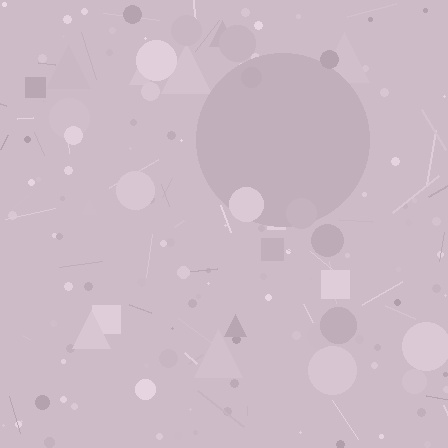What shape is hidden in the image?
A circle is hidden in the image.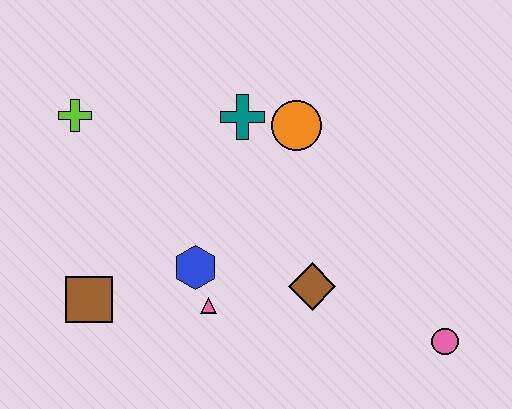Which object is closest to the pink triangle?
The blue hexagon is closest to the pink triangle.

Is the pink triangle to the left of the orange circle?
Yes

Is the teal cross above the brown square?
Yes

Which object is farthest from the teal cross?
The pink circle is farthest from the teal cross.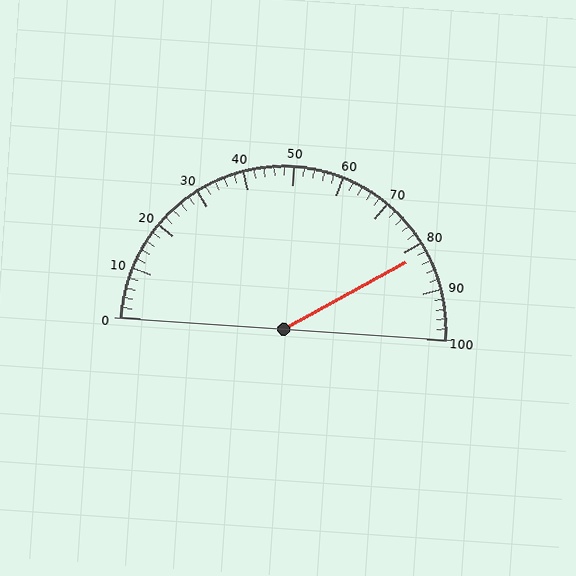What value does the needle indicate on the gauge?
The needle indicates approximately 82.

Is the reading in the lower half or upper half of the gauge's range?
The reading is in the upper half of the range (0 to 100).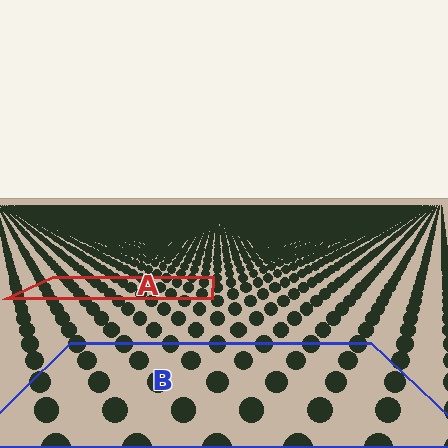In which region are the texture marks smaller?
The texture marks are smaller in region A, because it is farther away.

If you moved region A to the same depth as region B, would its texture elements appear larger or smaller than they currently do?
They would appear larger. At a closer depth, the same texture elements are projected at a bigger on-screen size.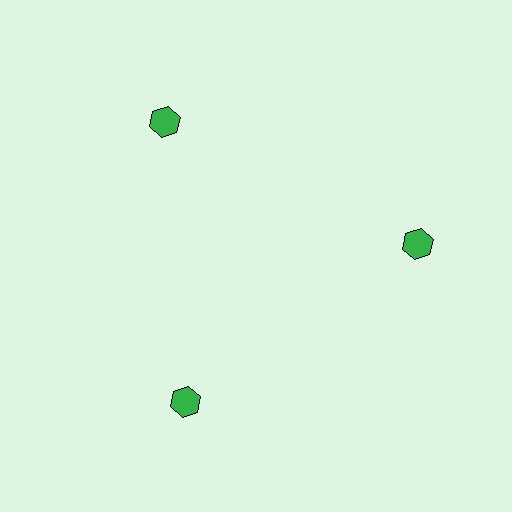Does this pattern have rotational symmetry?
Yes, this pattern has 3-fold rotational symmetry. It looks the same after rotating 120 degrees around the center.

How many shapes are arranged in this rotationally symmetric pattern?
There are 3 shapes, arranged in 3 groups of 1.